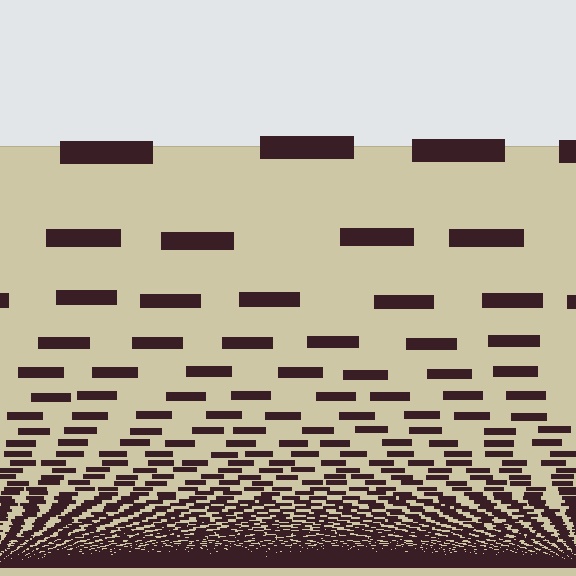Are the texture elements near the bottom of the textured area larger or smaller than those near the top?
Smaller. The gradient is inverted — elements near the bottom are smaller and denser.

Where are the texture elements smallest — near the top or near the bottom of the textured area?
Near the bottom.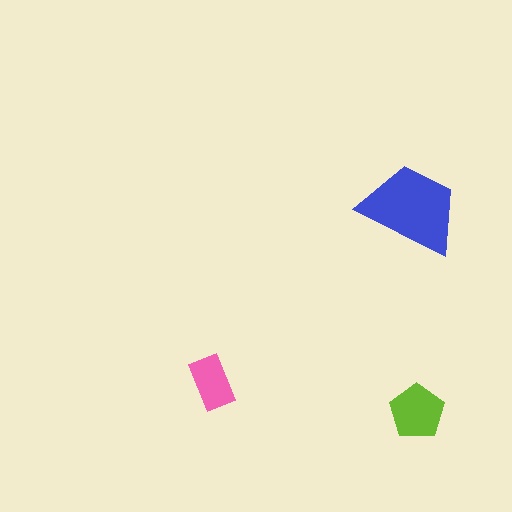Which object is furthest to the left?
The pink rectangle is leftmost.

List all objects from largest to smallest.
The blue trapezoid, the lime pentagon, the pink rectangle.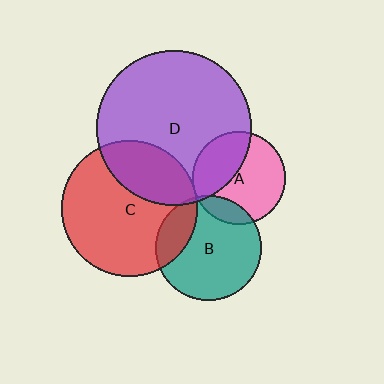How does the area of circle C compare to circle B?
Approximately 1.7 times.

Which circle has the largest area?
Circle D (purple).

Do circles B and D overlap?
Yes.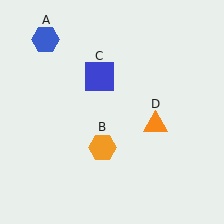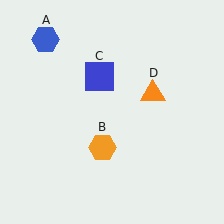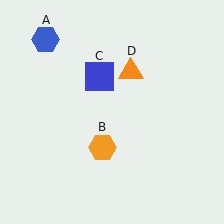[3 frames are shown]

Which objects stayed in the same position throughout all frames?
Blue hexagon (object A) and orange hexagon (object B) and blue square (object C) remained stationary.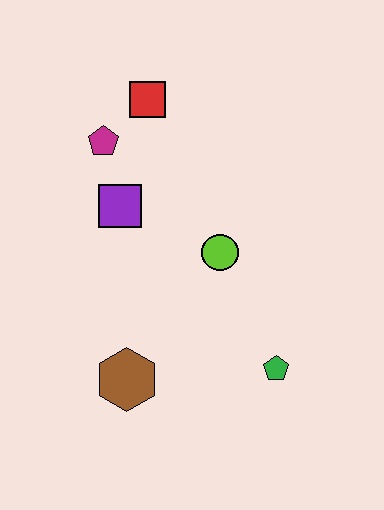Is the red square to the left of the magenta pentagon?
No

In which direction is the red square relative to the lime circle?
The red square is above the lime circle.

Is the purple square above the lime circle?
Yes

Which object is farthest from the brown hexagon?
The red square is farthest from the brown hexagon.